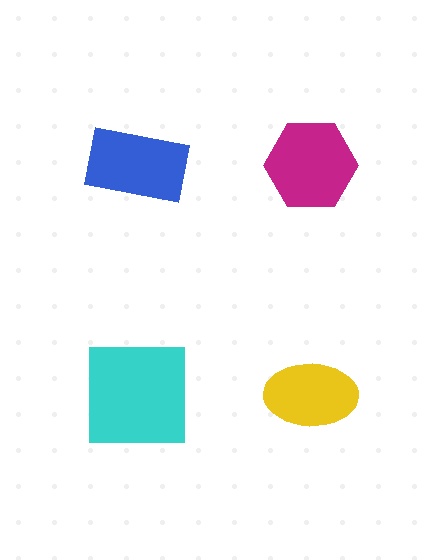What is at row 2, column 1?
A cyan square.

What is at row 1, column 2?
A magenta hexagon.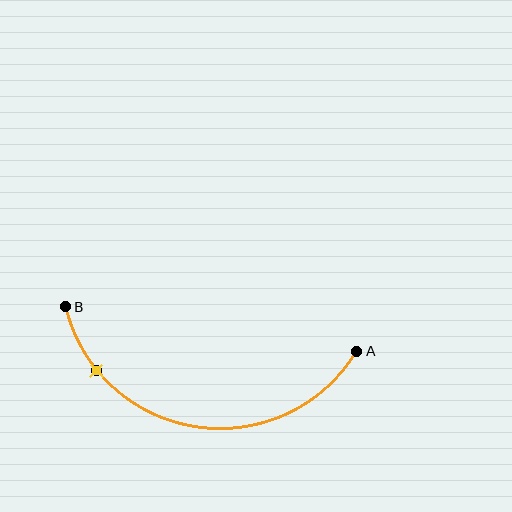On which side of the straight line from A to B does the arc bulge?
The arc bulges below the straight line connecting A and B.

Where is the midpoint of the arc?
The arc midpoint is the point on the curve farthest from the straight line joining A and B. It sits below that line.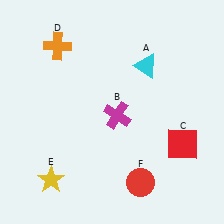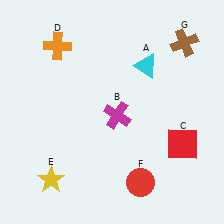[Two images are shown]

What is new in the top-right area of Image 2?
A brown cross (G) was added in the top-right area of Image 2.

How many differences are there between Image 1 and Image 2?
There is 1 difference between the two images.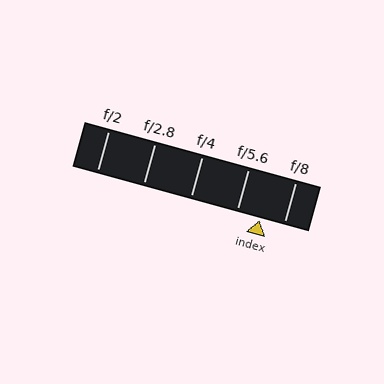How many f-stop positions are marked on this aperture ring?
There are 5 f-stop positions marked.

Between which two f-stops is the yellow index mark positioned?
The index mark is between f/5.6 and f/8.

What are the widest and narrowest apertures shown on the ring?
The widest aperture shown is f/2 and the narrowest is f/8.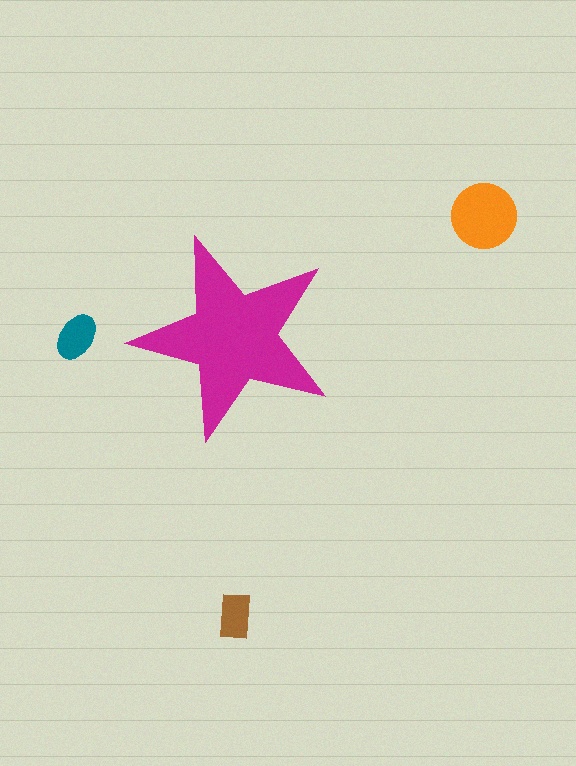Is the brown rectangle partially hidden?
No, the brown rectangle is fully visible.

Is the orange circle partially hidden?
No, the orange circle is fully visible.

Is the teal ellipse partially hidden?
No, the teal ellipse is fully visible.